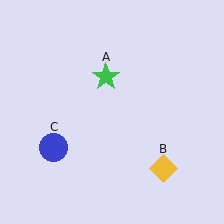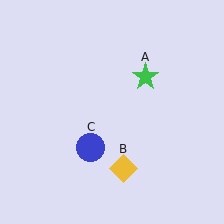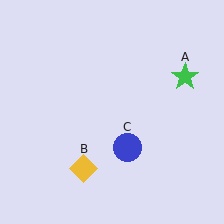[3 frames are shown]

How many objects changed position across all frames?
3 objects changed position: green star (object A), yellow diamond (object B), blue circle (object C).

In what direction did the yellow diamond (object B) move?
The yellow diamond (object B) moved left.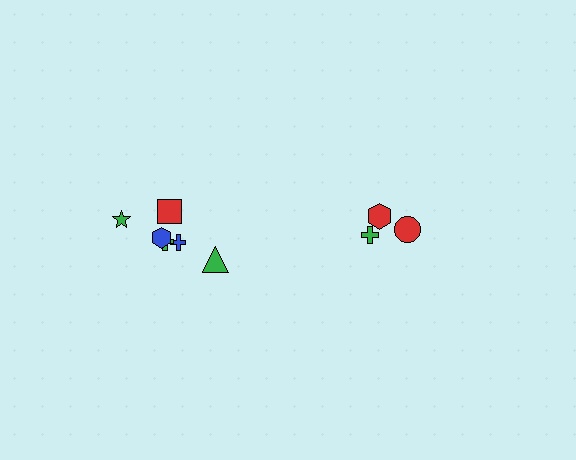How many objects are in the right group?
There are 4 objects.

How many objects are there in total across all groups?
There are 10 objects.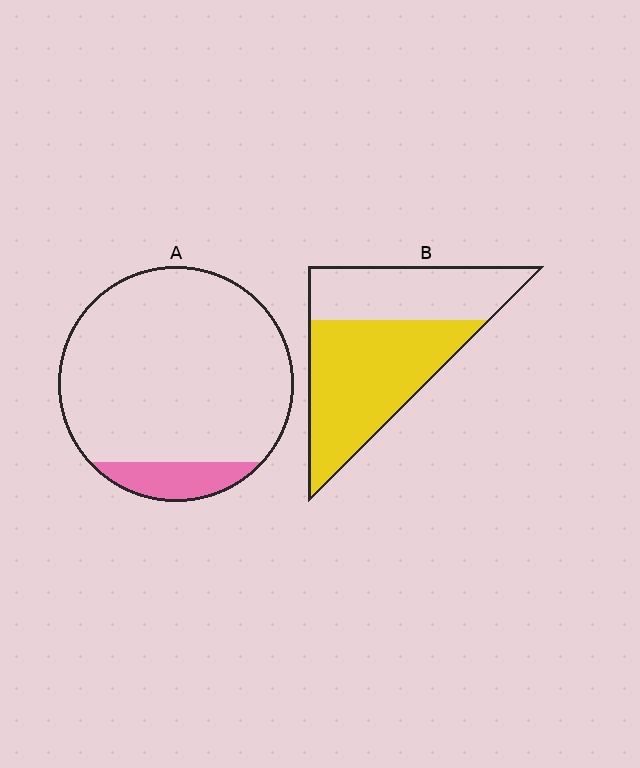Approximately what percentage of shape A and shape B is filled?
A is approximately 10% and B is approximately 60%.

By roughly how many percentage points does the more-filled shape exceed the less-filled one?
By roughly 50 percentage points (B over A).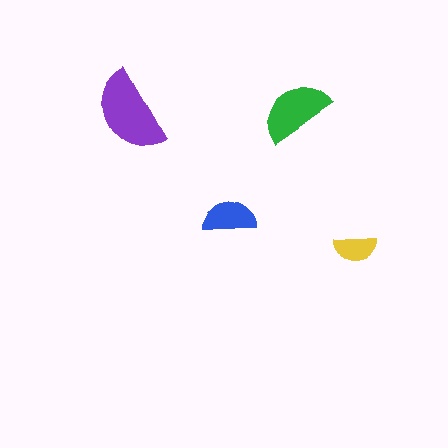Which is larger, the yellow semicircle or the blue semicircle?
The blue one.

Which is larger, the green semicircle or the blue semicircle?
The green one.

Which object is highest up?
The purple semicircle is topmost.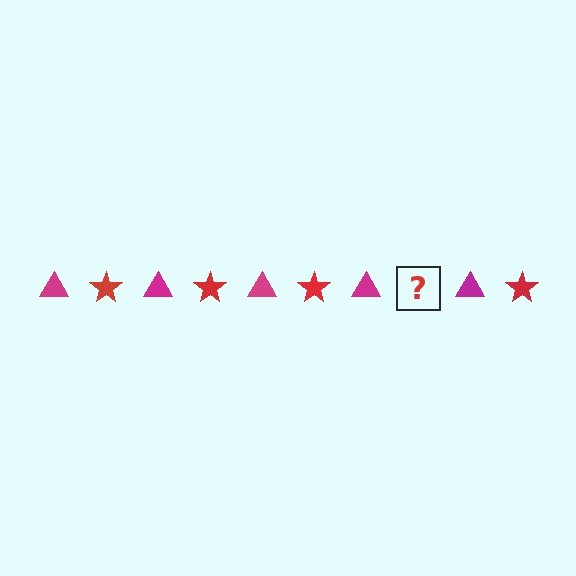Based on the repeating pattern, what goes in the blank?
The blank should be a red star.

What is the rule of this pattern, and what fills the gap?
The rule is that the pattern alternates between magenta triangle and red star. The gap should be filled with a red star.